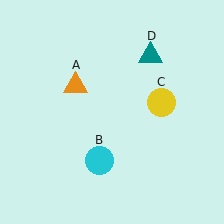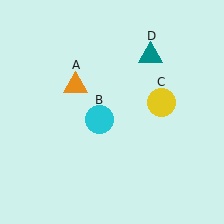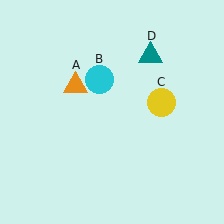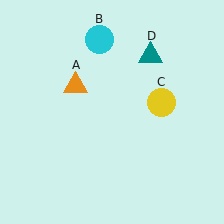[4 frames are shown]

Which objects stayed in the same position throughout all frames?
Orange triangle (object A) and yellow circle (object C) and teal triangle (object D) remained stationary.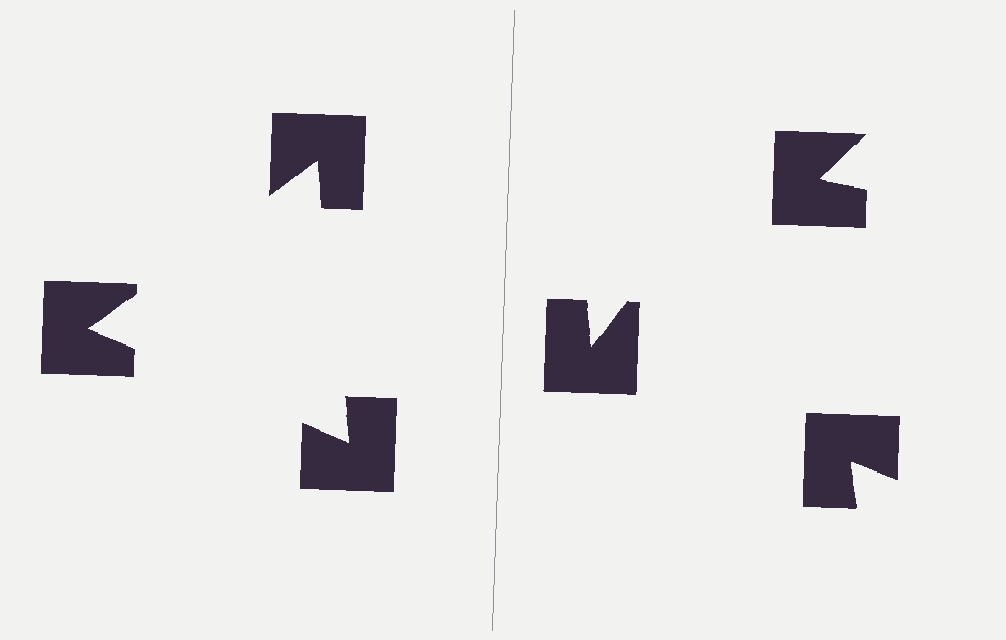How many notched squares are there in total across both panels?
6 — 3 on each side.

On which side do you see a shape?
An illusory triangle appears on the left side. On the right side the wedge cuts are rotated, so no coherent shape forms.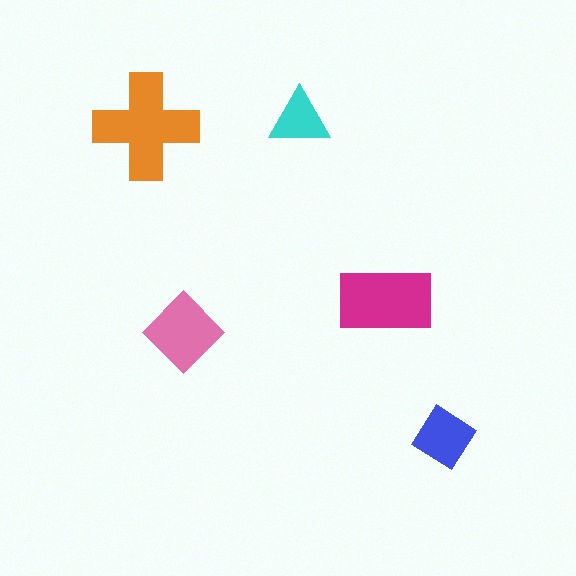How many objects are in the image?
There are 5 objects in the image.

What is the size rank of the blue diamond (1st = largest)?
4th.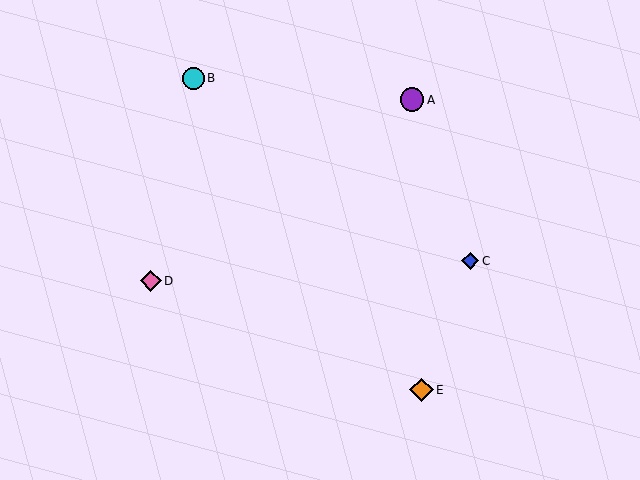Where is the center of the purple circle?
The center of the purple circle is at (412, 100).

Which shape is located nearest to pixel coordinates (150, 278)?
The pink diamond (labeled D) at (151, 281) is nearest to that location.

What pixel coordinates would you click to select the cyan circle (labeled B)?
Click at (193, 78) to select the cyan circle B.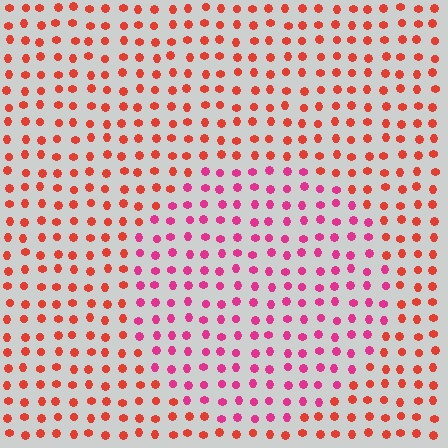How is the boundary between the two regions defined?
The boundary is defined purely by a slight shift in hue (about 36 degrees). Spacing, size, and orientation are identical on both sides.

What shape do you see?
I see a circle.